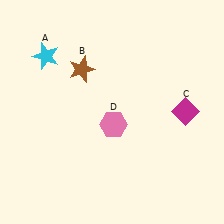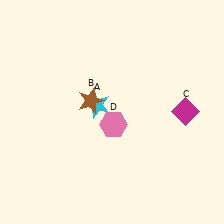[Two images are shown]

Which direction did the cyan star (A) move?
The cyan star (A) moved right.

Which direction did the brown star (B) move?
The brown star (B) moved down.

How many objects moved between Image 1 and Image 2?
2 objects moved between the two images.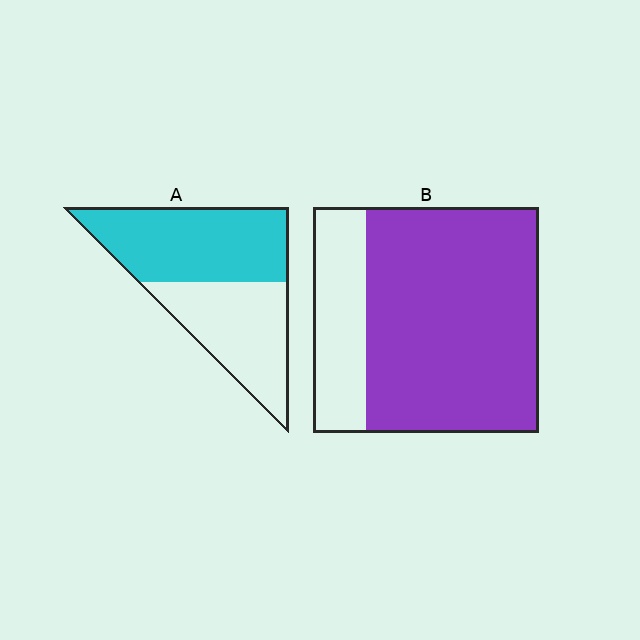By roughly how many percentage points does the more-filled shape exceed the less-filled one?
By roughly 20 percentage points (B over A).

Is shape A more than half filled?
Yes.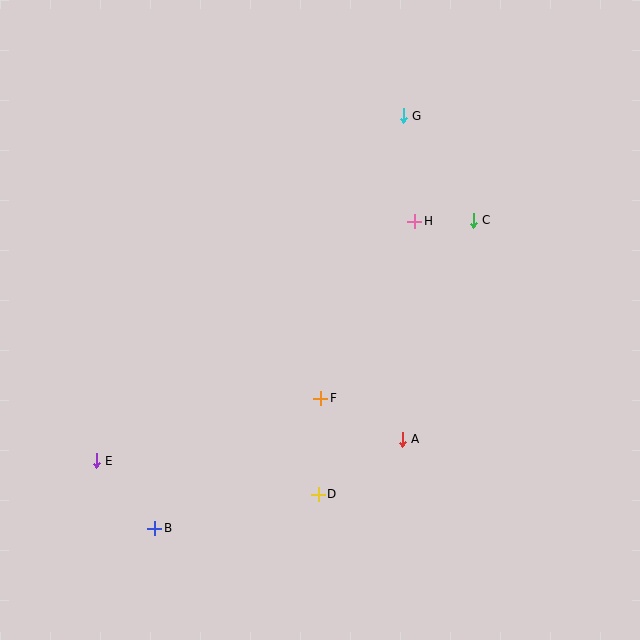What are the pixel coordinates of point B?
Point B is at (155, 528).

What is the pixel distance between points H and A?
The distance between H and A is 218 pixels.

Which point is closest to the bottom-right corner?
Point A is closest to the bottom-right corner.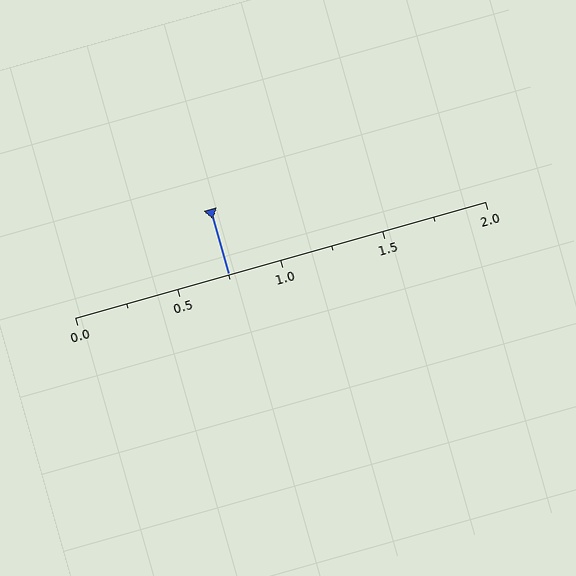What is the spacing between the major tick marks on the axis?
The major ticks are spaced 0.5 apart.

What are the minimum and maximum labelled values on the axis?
The axis runs from 0.0 to 2.0.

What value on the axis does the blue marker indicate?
The marker indicates approximately 0.75.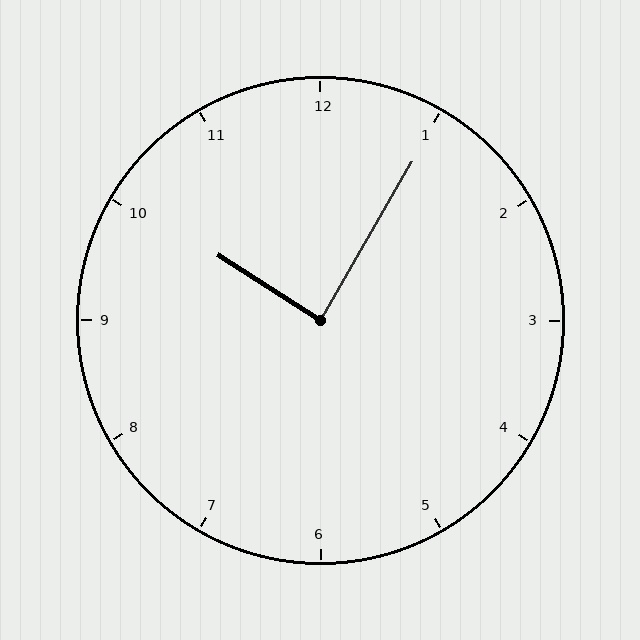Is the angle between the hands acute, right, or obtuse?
It is right.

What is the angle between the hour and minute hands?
Approximately 88 degrees.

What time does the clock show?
10:05.